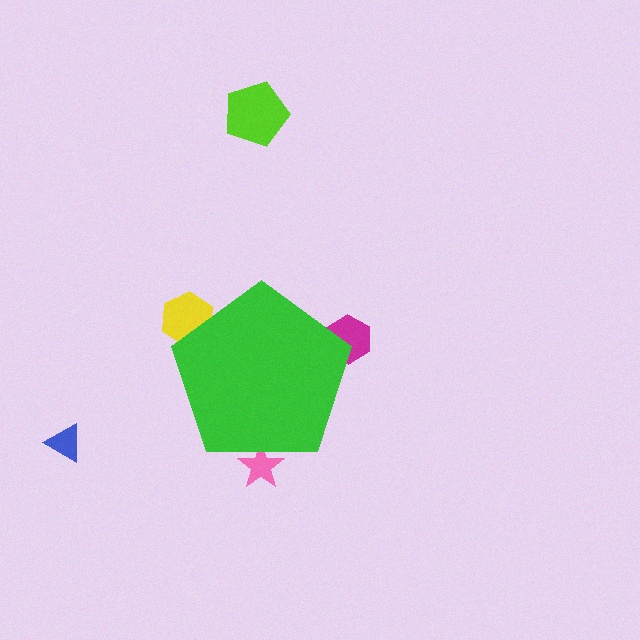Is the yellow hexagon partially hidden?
Yes, the yellow hexagon is partially hidden behind the green pentagon.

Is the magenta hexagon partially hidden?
Yes, the magenta hexagon is partially hidden behind the green pentagon.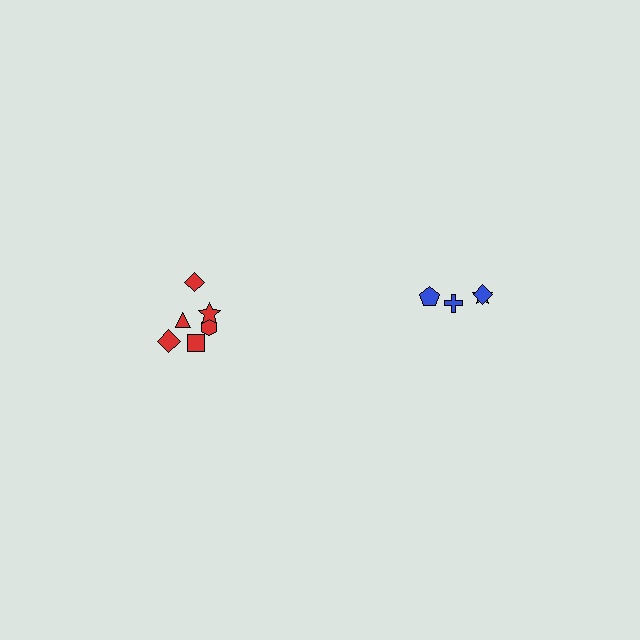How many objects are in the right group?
There are 4 objects.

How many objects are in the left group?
There are 6 objects.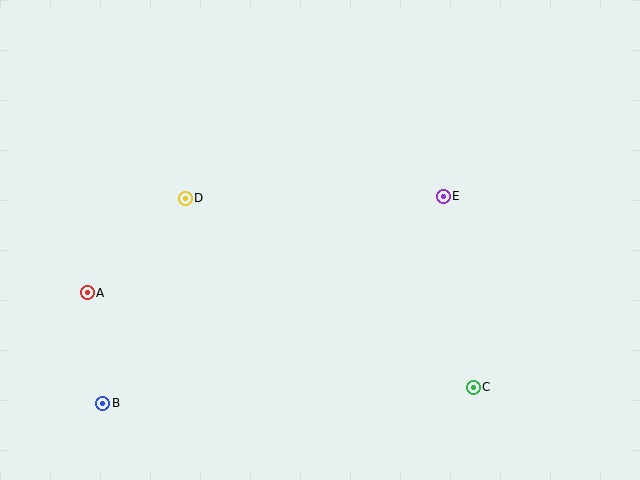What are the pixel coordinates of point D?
Point D is at (185, 198).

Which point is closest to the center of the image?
Point E at (443, 196) is closest to the center.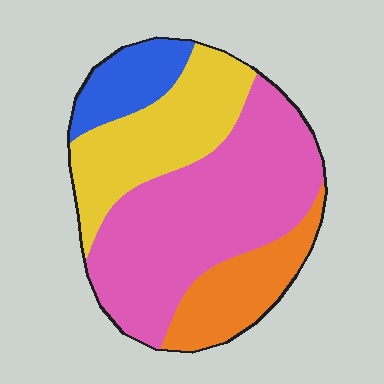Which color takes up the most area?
Pink, at roughly 50%.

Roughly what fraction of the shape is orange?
Orange covers about 15% of the shape.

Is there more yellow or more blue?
Yellow.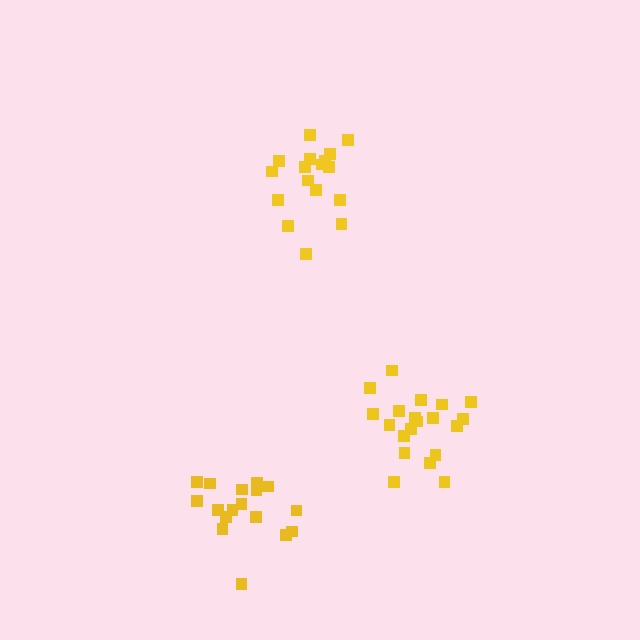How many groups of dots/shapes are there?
There are 3 groups.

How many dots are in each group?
Group 1: 20 dots, Group 2: 17 dots, Group 3: 17 dots (54 total).